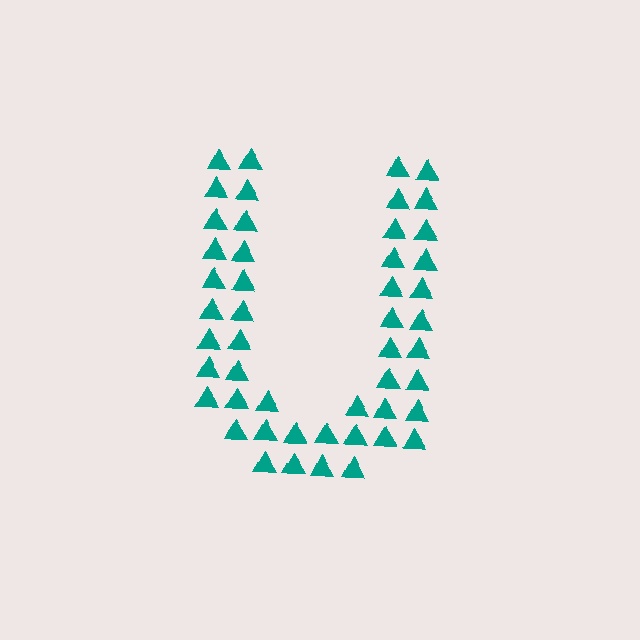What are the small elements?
The small elements are triangles.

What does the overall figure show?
The overall figure shows the letter U.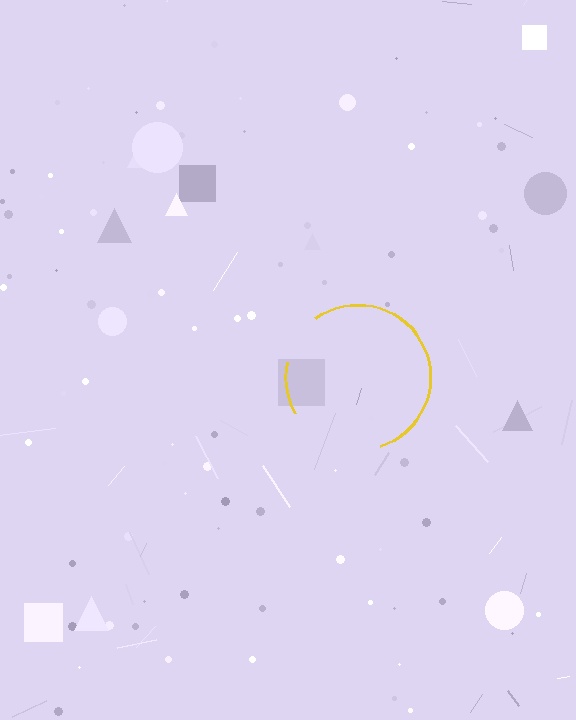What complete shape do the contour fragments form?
The contour fragments form a circle.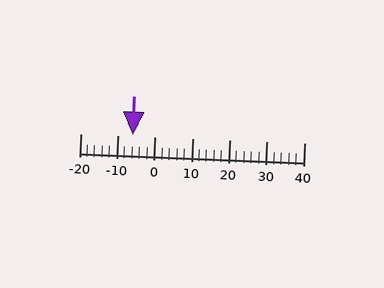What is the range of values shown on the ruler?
The ruler shows values from -20 to 40.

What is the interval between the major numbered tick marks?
The major tick marks are spaced 10 units apart.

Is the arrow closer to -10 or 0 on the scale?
The arrow is closer to -10.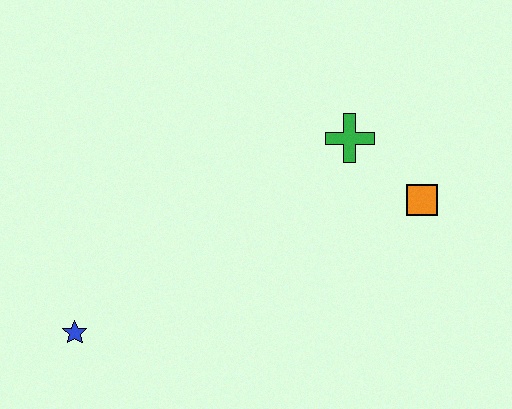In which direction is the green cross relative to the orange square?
The green cross is to the left of the orange square.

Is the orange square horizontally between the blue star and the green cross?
No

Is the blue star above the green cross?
No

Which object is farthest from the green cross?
The blue star is farthest from the green cross.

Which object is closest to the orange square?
The green cross is closest to the orange square.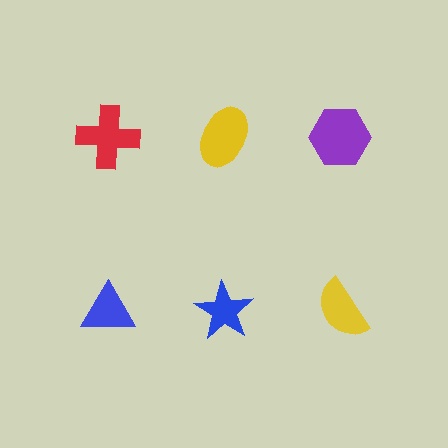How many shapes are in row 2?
3 shapes.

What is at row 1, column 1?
A red cross.